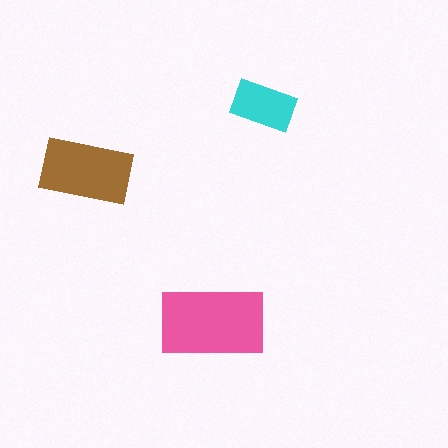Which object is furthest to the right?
The cyan rectangle is rightmost.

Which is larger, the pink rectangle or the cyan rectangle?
The pink one.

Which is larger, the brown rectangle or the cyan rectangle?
The brown one.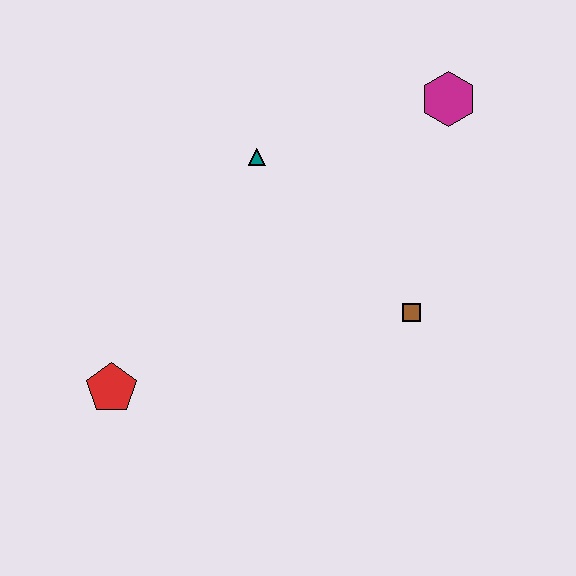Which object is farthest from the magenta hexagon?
The red pentagon is farthest from the magenta hexagon.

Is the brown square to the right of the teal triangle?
Yes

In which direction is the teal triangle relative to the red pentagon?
The teal triangle is above the red pentagon.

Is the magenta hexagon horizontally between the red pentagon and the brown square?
No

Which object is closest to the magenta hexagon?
The teal triangle is closest to the magenta hexagon.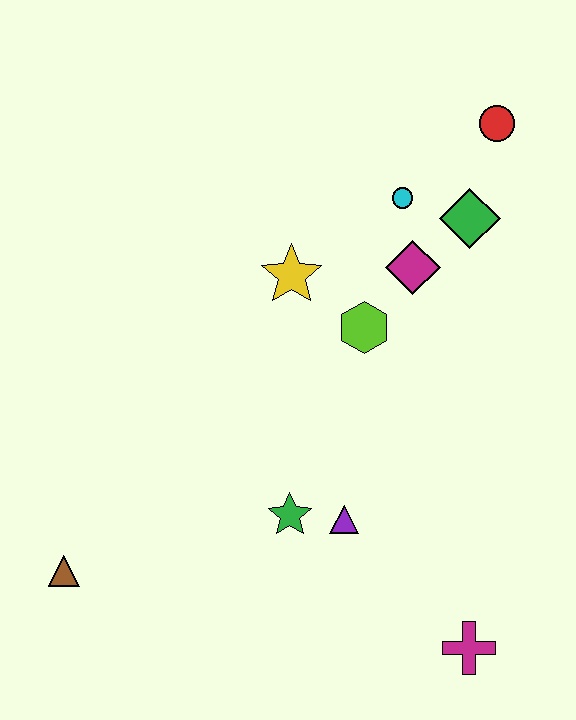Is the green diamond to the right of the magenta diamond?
Yes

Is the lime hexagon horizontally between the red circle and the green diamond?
No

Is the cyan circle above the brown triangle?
Yes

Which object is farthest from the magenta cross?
The red circle is farthest from the magenta cross.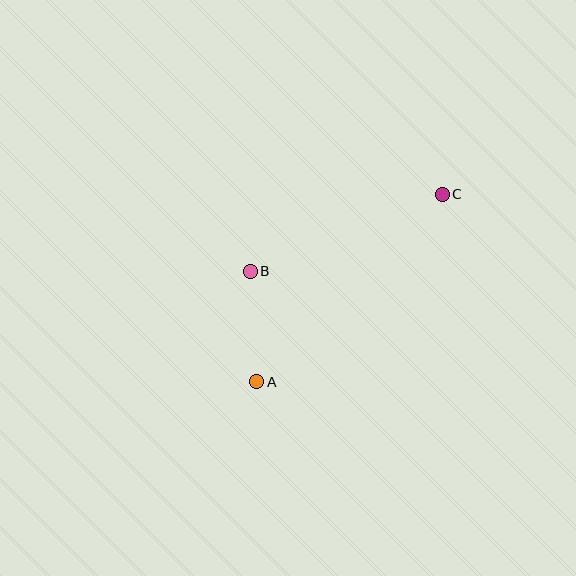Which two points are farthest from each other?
Points A and C are farthest from each other.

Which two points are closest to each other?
Points A and B are closest to each other.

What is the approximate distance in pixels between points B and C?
The distance between B and C is approximately 207 pixels.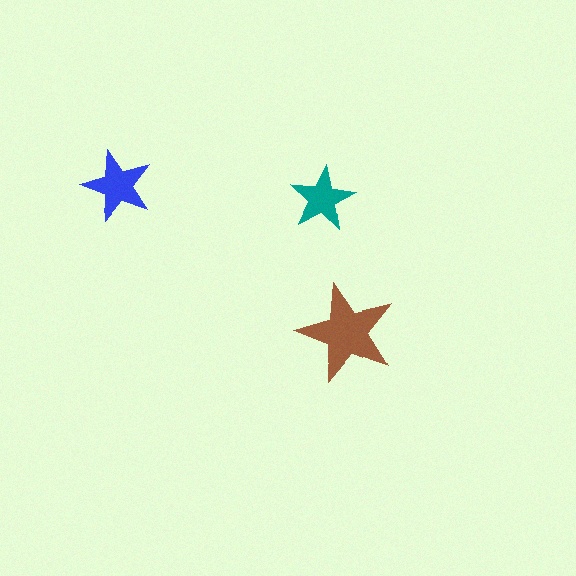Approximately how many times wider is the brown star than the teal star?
About 1.5 times wider.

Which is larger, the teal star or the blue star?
The blue one.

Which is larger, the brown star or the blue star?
The brown one.